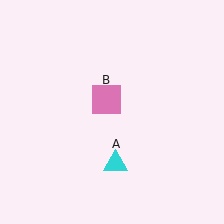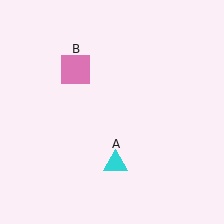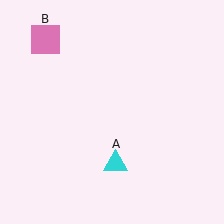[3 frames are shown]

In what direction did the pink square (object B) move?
The pink square (object B) moved up and to the left.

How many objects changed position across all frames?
1 object changed position: pink square (object B).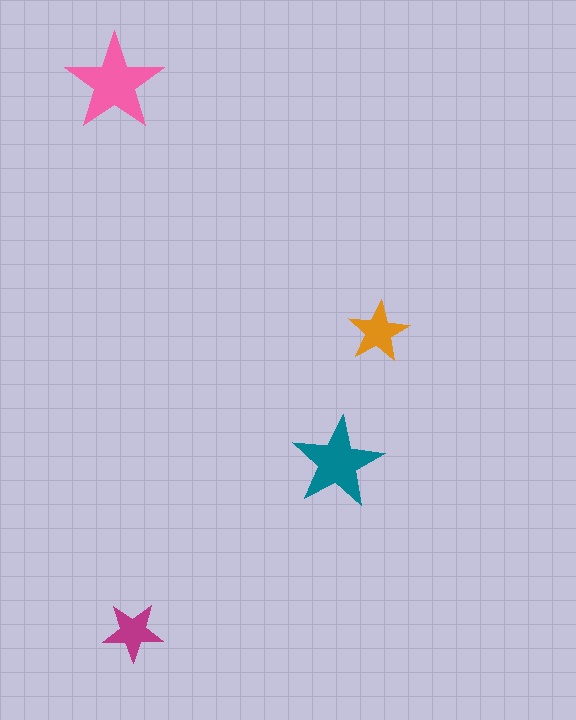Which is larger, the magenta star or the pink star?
The pink one.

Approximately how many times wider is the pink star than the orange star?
About 1.5 times wider.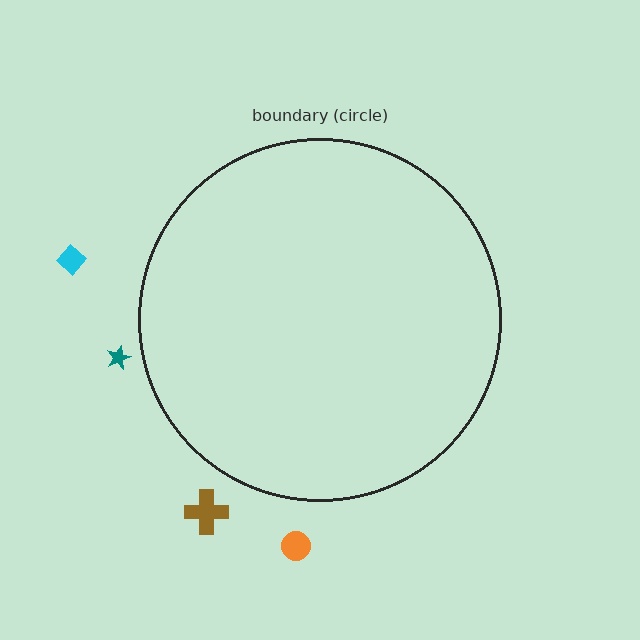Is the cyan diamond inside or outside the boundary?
Outside.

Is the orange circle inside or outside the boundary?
Outside.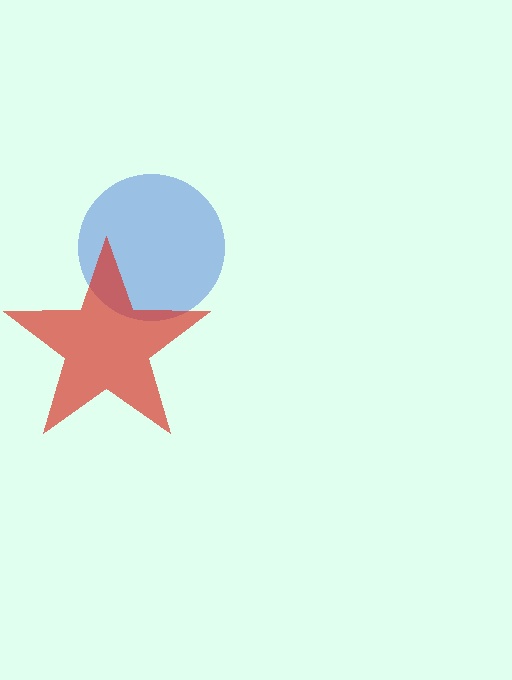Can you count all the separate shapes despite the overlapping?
Yes, there are 2 separate shapes.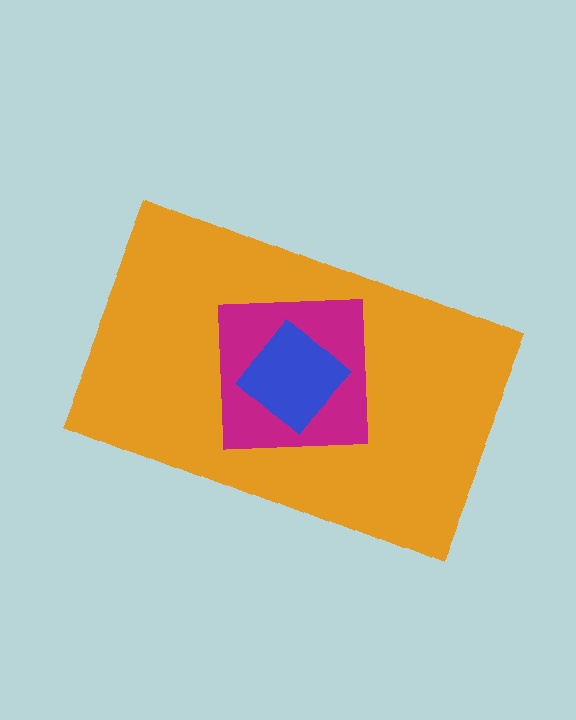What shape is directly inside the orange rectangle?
The magenta square.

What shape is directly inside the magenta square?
The blue diamond.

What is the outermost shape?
The orange rectangle.